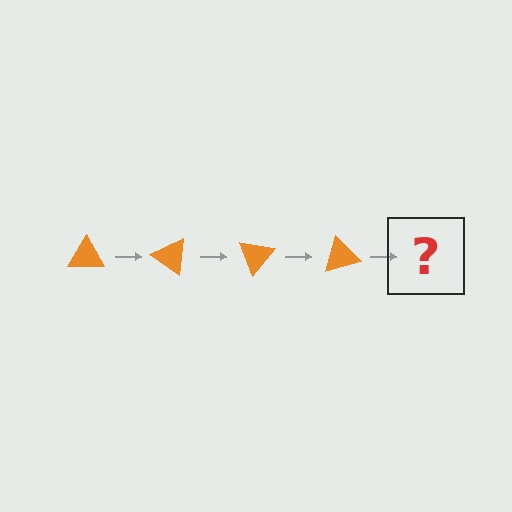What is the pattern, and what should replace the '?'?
The pattern is that the triangle rotates 35 degrees each step. The '?' should be an orange triangle rotated 140 degrees.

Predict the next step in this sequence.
The next step is an orange triangle rotated 140 degrees.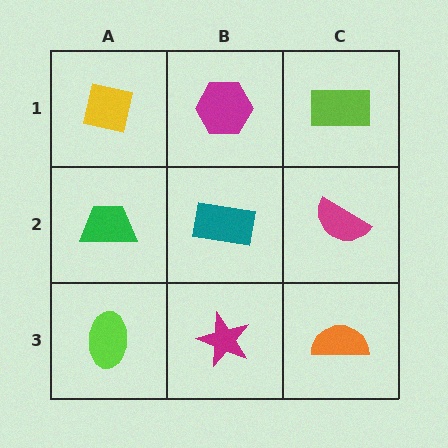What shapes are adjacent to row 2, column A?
A yellow square (row 1, column A), a lime ellipse (row 3, column A), a teal rectangle (row 2, column B).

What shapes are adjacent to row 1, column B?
A teal rectangle (row 2, column B), a yellow square (row 1, column A), a lime rectangle (row 1, column C).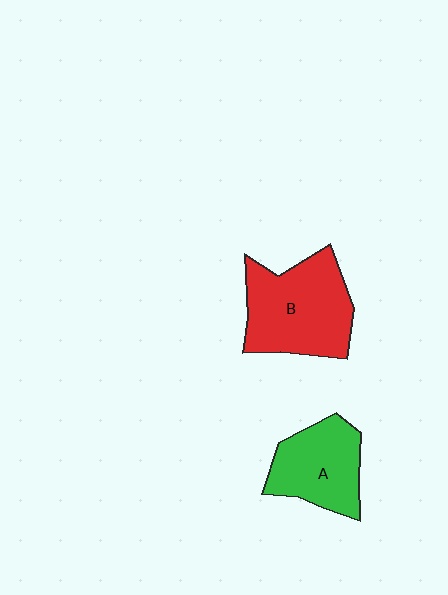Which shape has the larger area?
Shape B (red).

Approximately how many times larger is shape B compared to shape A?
Approximately 1.4 times.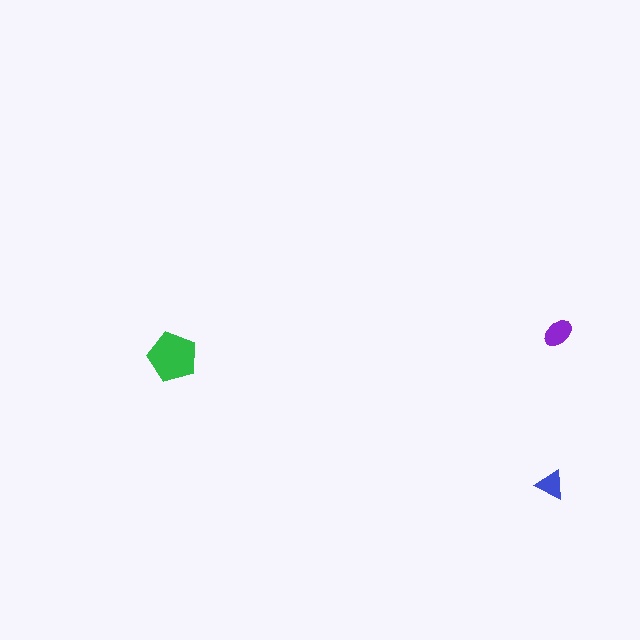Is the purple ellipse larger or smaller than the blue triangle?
Larger.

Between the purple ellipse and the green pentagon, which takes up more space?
The green pentagon.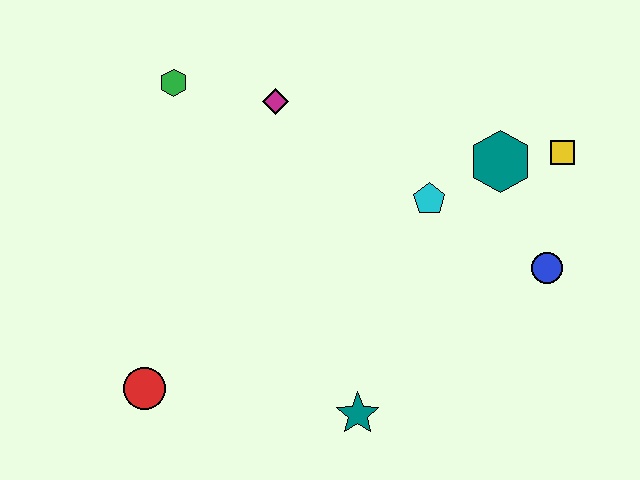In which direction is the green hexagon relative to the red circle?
The green hexagon is above the red circle.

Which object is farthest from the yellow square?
The red circle is farthest from the yellow square.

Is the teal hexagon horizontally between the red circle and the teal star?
No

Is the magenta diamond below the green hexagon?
Yes